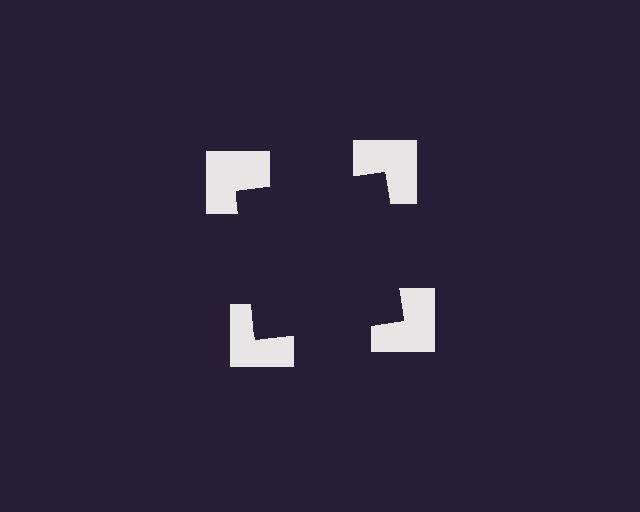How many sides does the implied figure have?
4 sides.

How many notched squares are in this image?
There are 4 — one at each vertex of the illusory square.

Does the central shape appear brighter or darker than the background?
It typically appears slightly darker than the background, even though no actual brightness change is drawn.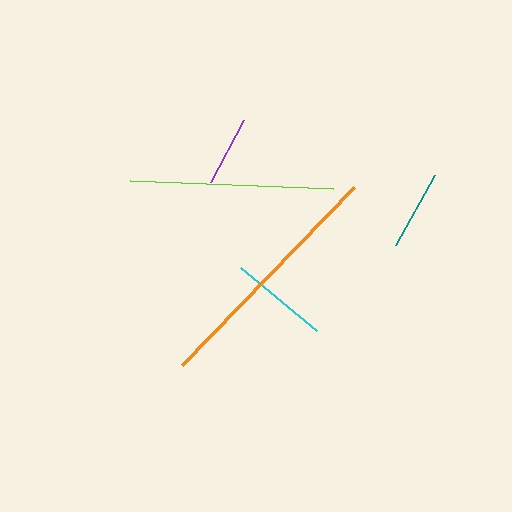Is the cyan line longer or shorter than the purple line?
The cyan line is longer than the purple line.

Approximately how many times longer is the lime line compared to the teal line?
The lime line is approximately 2.5 times the length of the teal line.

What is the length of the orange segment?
The orange segment is approximately 247 pixels long.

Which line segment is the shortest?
The purple line is the shortest at approximately 70 pixels.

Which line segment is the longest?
The orange line is the longest at approximately 247 pixels.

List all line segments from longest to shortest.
From longest to shortest: orange, lime, cyan, teal, purple.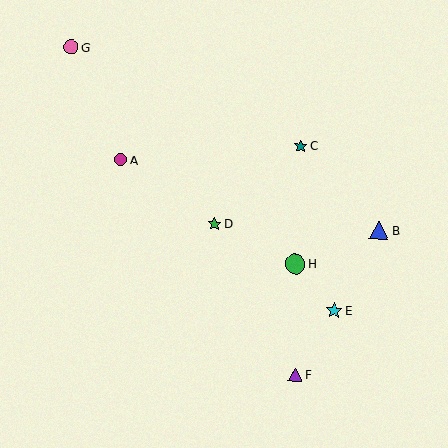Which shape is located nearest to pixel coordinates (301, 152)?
The teal star (labeled C) at (301, 146) is nearest to that location.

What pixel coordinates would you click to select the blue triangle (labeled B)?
Click at (379, 230) to select the blue triangle B.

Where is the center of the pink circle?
The center of the pink circle is at (71, 47).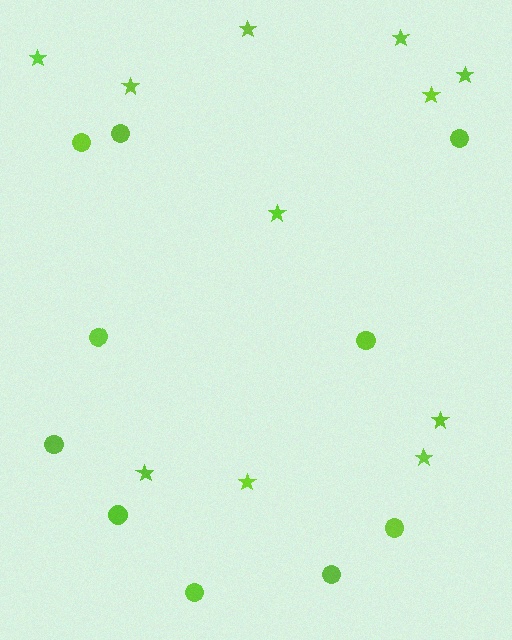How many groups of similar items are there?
There are 2 groups: one group of stars (11) and one group of circles (10).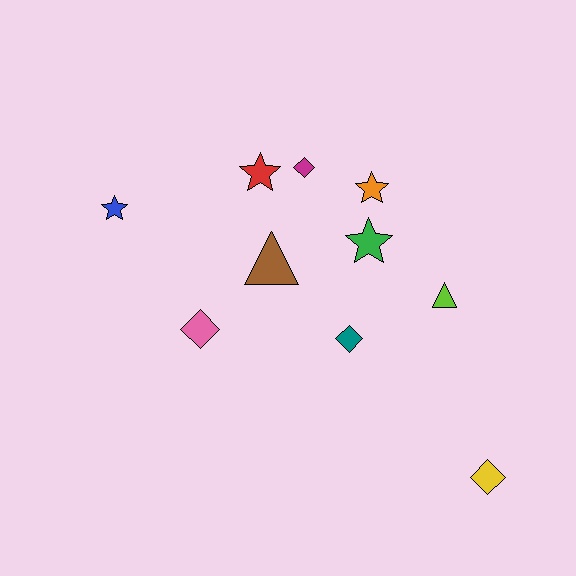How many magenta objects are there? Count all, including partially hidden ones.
There is 1 magenta object.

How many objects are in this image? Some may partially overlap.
There are 10 objects.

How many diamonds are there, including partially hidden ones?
There are 4 diamonds.